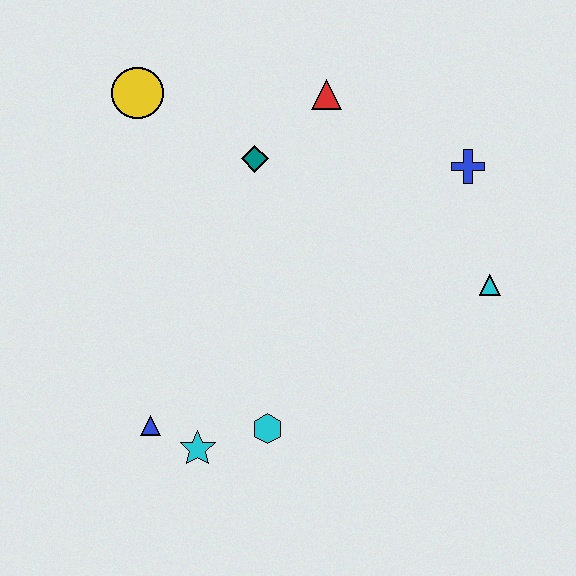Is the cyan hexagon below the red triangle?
Yes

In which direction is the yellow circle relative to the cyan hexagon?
The yellow circle is above the cyan hexagon.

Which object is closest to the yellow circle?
The teal diamond is closest to the yellow circle.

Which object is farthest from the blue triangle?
The blue cross is farthest from the blue triangle.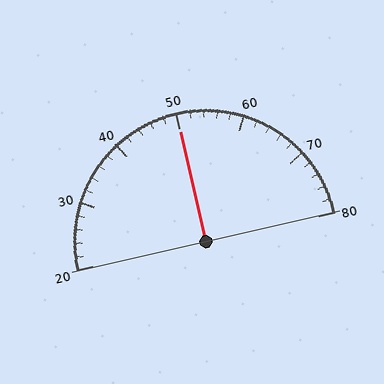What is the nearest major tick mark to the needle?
The nearest major tick mark is 50.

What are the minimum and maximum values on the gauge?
The gauge ranges from 20 to 80.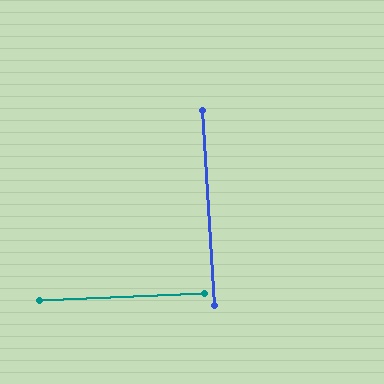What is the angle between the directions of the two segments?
Approximately 89 degrees.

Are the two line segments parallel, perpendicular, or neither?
Perpendicular — they meet at approximately 89°.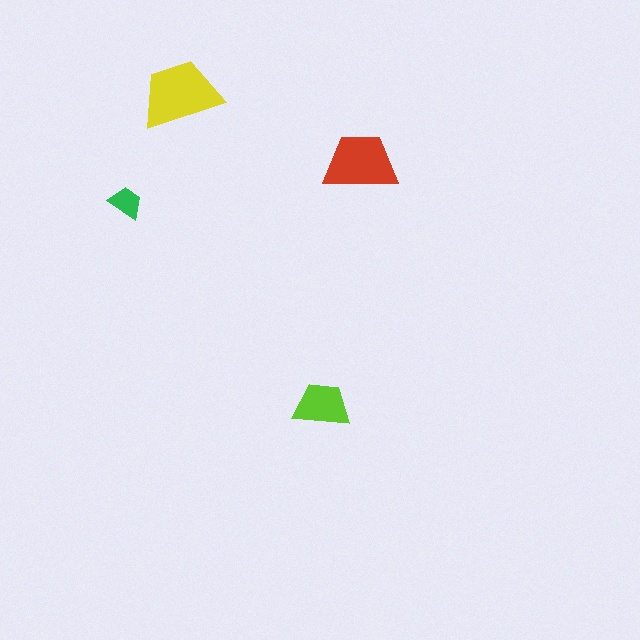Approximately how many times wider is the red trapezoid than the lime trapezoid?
About 1.5 times wider.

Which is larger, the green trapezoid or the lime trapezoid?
The lime one.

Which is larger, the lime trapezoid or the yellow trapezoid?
The yellow one.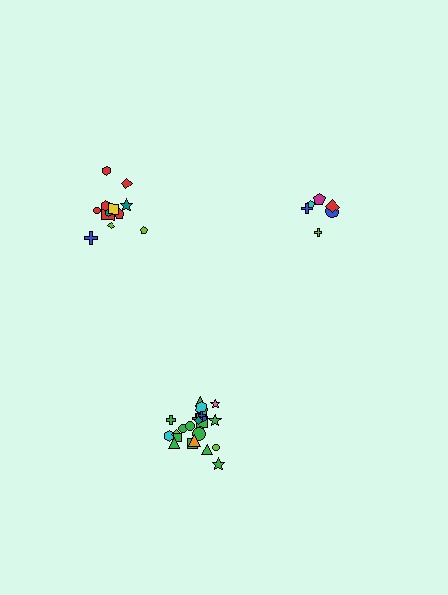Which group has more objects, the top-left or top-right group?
The top-left group.